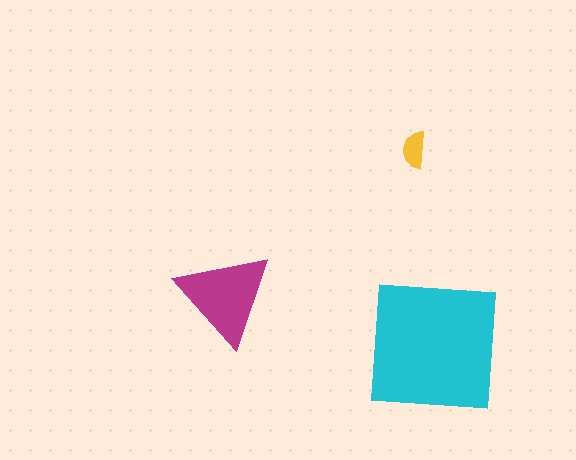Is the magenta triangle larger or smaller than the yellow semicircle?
Larger.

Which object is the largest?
The cyan square.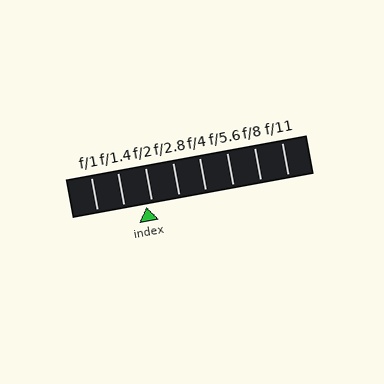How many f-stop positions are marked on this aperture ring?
There are 8 f-stop positions marked.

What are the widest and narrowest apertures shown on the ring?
The widest aperture shown is f/1 and the narrowest is f/11.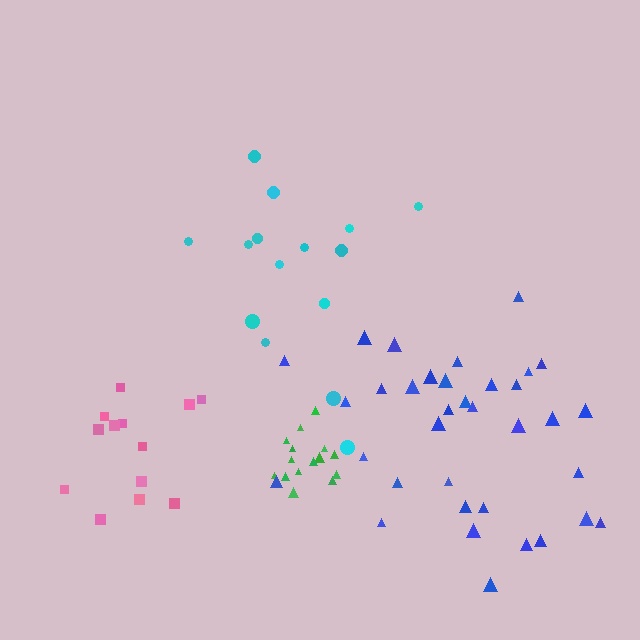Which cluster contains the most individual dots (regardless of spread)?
Blue (35).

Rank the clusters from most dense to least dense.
green, blue, pink, cyan.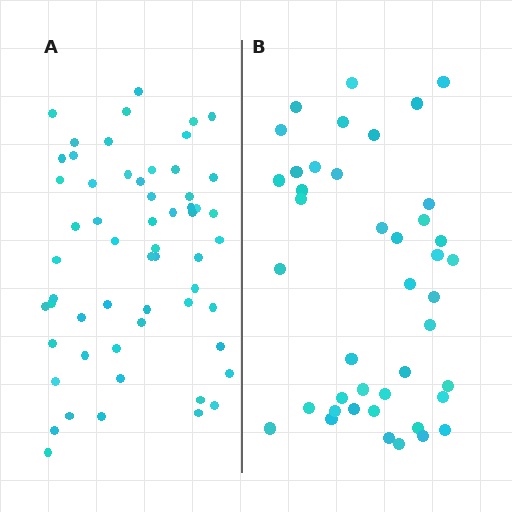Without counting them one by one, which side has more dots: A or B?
Region A (the left region) has more dots.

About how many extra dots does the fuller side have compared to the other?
Region A has approximately 15 more dots than region B.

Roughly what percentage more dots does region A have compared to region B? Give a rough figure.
About 40% more.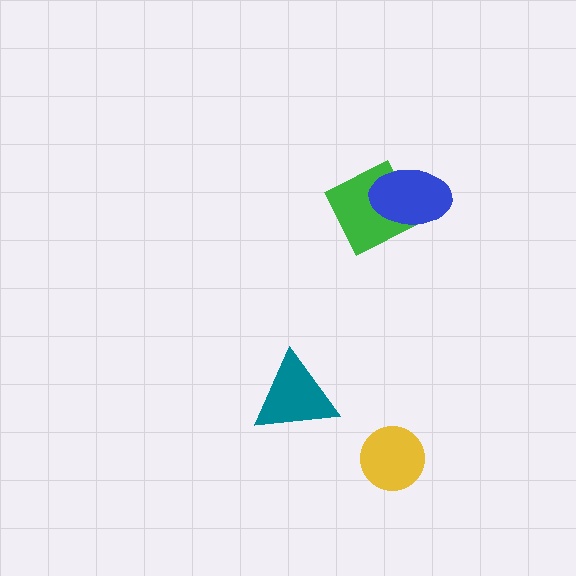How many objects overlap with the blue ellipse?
1 object overlaps with the blue ellipse.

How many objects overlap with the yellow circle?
0 objects overlap with the yellow circle.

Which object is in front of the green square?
The blue ellipse is in front of the green square.